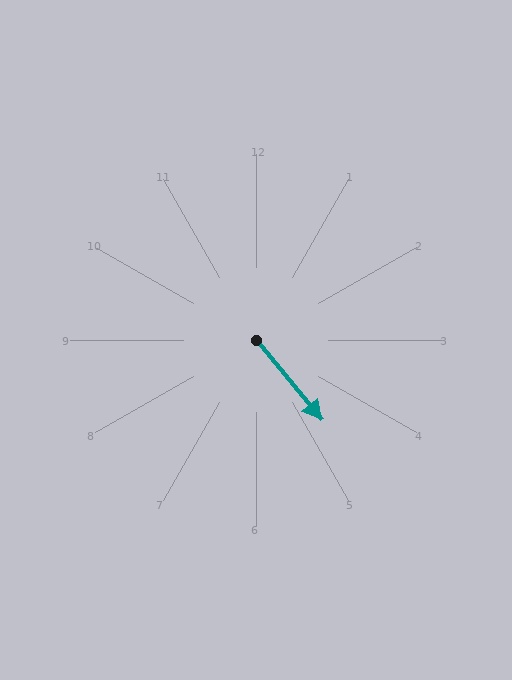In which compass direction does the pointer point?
Southeast.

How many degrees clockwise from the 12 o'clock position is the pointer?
Approximately 140 degrees.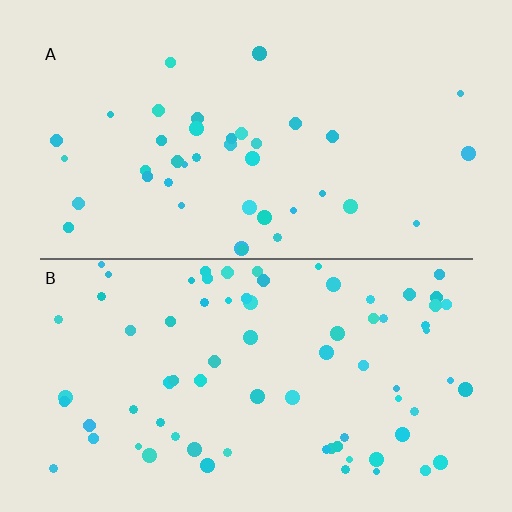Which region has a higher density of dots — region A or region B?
B (the bottom).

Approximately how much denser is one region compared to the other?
Approximately 1.9× — region B over region A.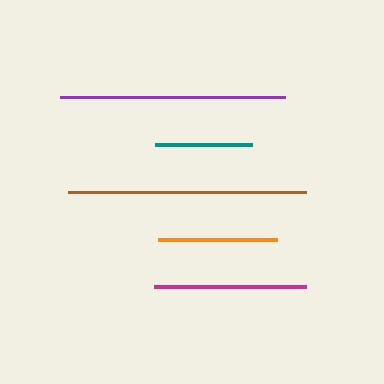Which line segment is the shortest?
The teal line is the shortest at approximately 97 pixels.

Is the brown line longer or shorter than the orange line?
The brown line is longer than the orange line.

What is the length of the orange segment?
The orange segment is approximately 119 pixels long.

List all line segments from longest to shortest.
From longest to shortest: brown, purple, magenta, orange, teal.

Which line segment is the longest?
The brown line is the longest at approximately 239 pixels.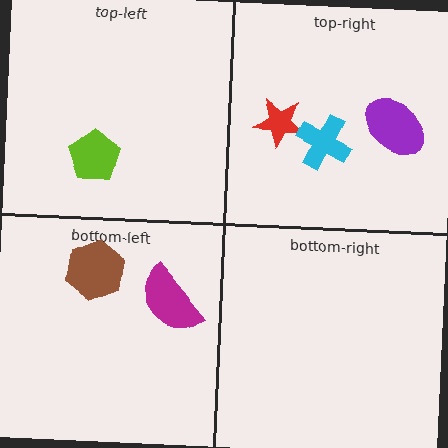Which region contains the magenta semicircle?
The bottom-left region.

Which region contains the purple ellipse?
The top-right region.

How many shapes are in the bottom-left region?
2.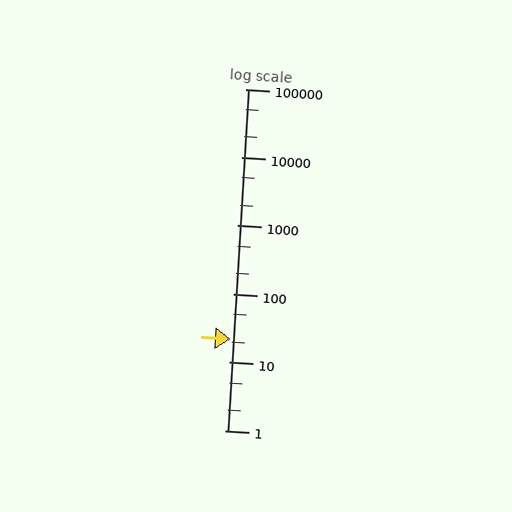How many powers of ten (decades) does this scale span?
The scale spans 5 decades, from 1 to 100000.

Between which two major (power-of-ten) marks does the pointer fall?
The pointer is between 10 and 100.